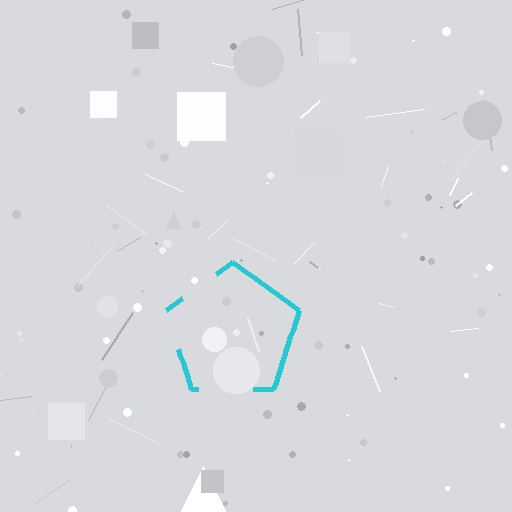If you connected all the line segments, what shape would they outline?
They would outline a pentagon.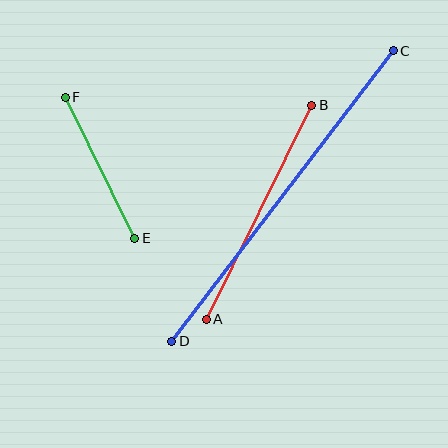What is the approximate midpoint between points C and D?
The midpoint is at approximately (282, 196) pixels.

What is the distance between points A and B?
The distance is approximately 239 pixels.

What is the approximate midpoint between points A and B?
The midpoint is at approximately (259, 212) pixels.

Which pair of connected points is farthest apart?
Points C and D are farthest apart.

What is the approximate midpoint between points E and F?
The midpoint is at approximately (100, 168) pixels.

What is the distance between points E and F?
The distance is approximately 157 pixels.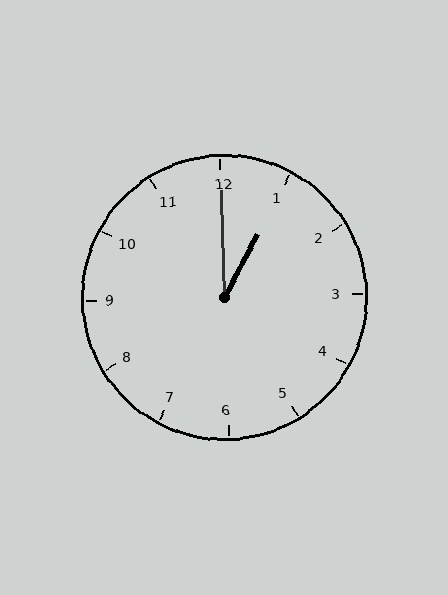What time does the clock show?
1:00.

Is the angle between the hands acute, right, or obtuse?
It is acute.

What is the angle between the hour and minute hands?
Approximately 30 degrees.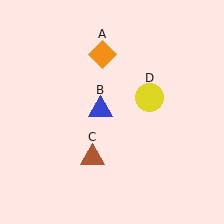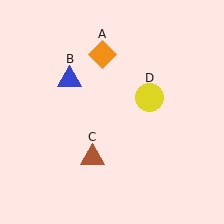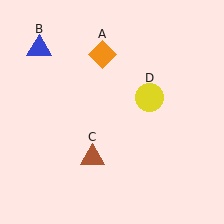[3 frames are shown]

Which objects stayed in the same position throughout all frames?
Orange diamond (object A) and brown triangle (object C) and yellow circle (object D) remained stationary.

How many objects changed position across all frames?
1 object changed position: blue triangle (object B).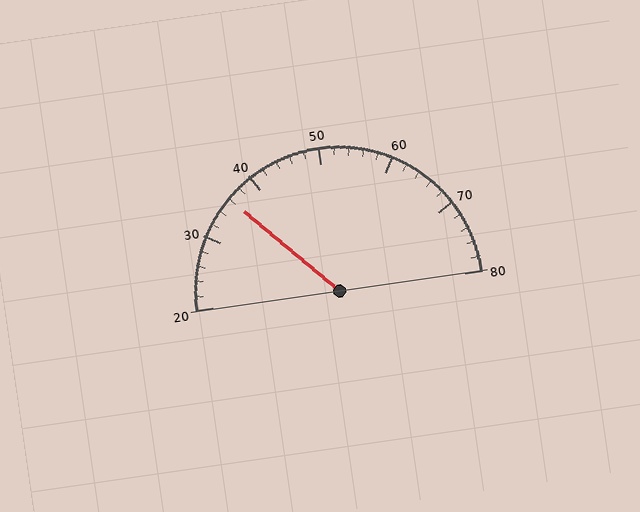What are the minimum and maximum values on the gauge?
The gauge ranges from 20 to 80.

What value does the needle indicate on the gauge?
The needle indicates approximately 36.